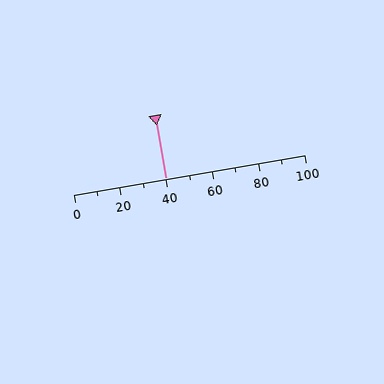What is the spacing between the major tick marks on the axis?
The major ticks are spaced 20 apart.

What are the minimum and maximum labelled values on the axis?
The axis runs from 0 to 100.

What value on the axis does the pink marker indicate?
The marker indicates approximately 40.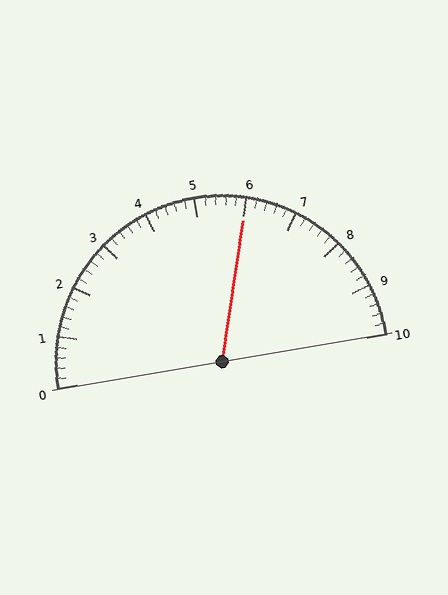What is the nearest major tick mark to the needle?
The nearest major tick mark is 6.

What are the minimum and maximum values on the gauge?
The gauge ranges from 0 to 10.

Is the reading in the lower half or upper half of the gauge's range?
The reading is in the upper half of the range (0 to 10).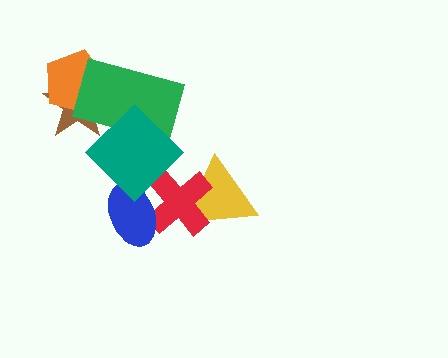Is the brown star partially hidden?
Yes, it is partially covered by another shape.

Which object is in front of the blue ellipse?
The teal diamond is in front of the blue ellipse.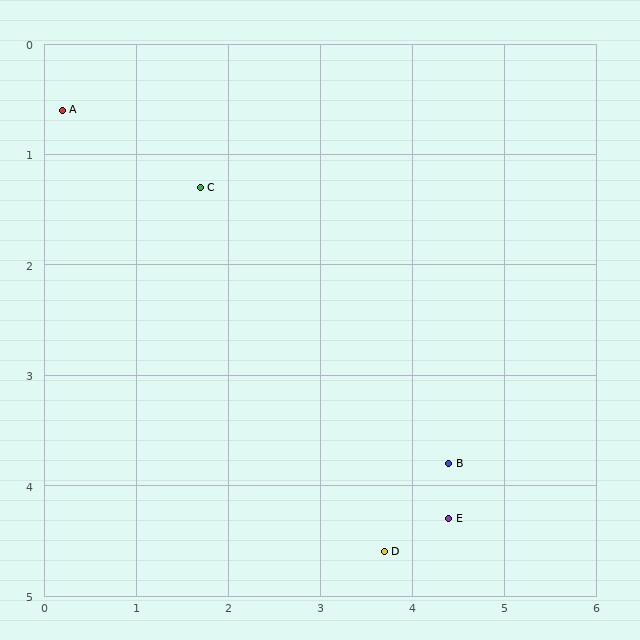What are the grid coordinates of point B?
Point B is at approximately (4.4, 3.8).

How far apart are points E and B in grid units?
Points E and B are about 0.5 grid units apart.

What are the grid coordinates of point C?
Point C is at approximately (1.7, 1.3).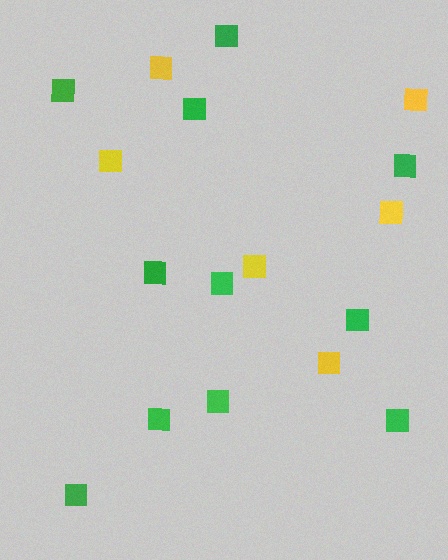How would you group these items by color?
There are 2 groups: one group of yellow squares (6) and one group of green squares (11).